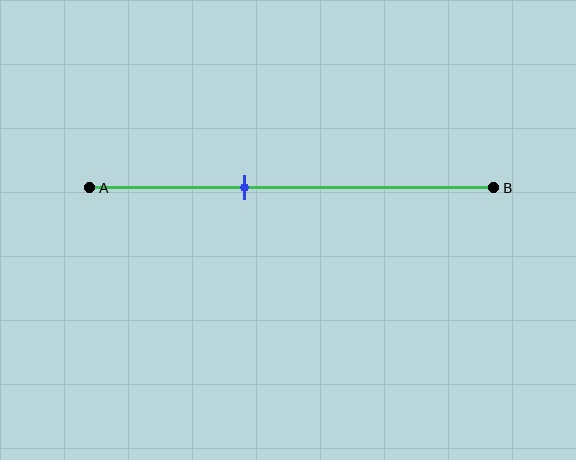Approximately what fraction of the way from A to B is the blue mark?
The blue mark is approximately 40% of the way from A to B.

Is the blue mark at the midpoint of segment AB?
No, the mark is at about 40% from A, not at the 50% midpoint.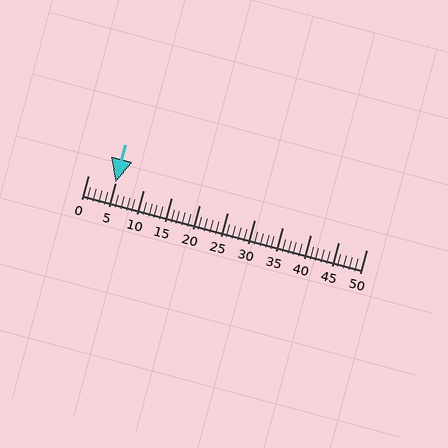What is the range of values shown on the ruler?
The ruler shows values from 0 to 50.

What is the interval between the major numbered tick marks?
The major tick marks are spaced 5 units apart.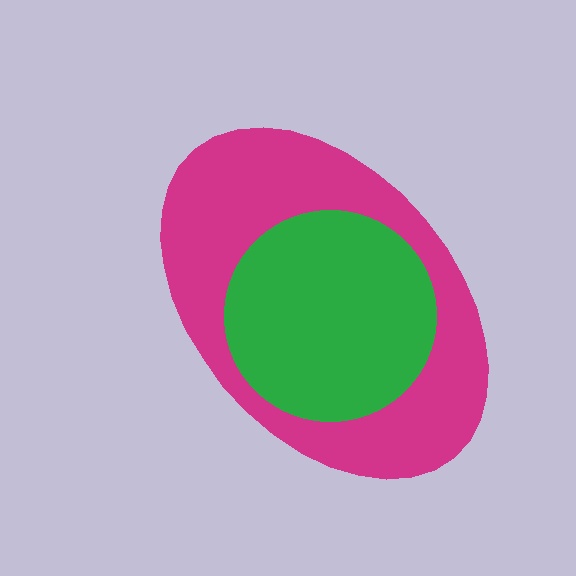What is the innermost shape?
The green circle.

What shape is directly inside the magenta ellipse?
The green circle.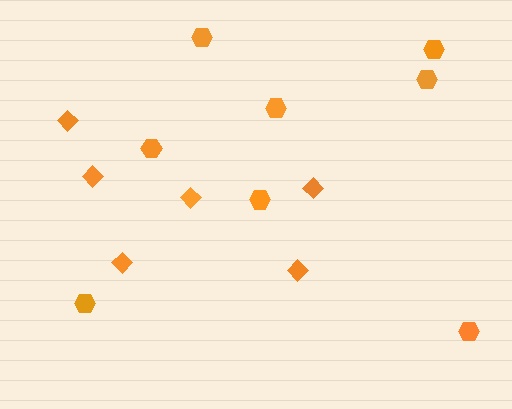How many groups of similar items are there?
There are 2 groups: one group of hexagons (8) and one group of diamonds (6).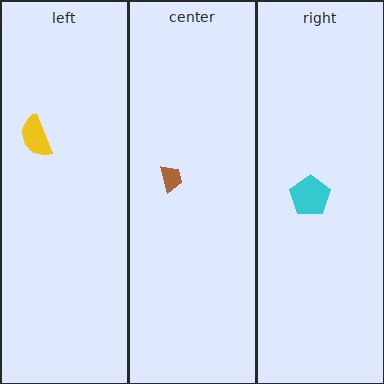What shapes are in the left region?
The yellow semicircle.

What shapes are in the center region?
The brown trapezoid.